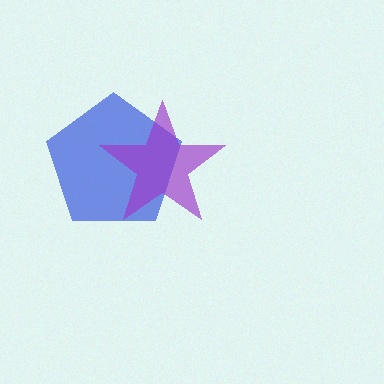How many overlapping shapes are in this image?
There are 2 overlapping shapes in the image.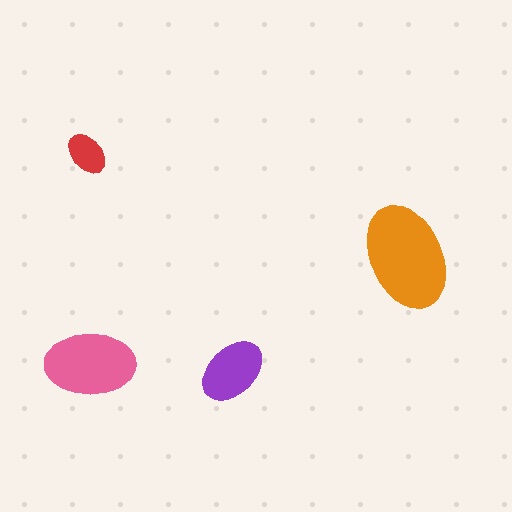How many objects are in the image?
There are 4 objects in the image.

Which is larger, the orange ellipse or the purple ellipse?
The orange one.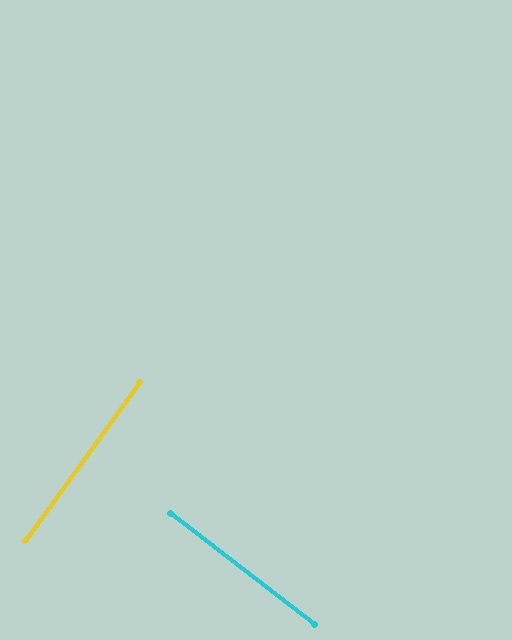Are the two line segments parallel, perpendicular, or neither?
Perpendicular — they meet at approximately 88°.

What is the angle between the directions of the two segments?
Approximately 88 degrees.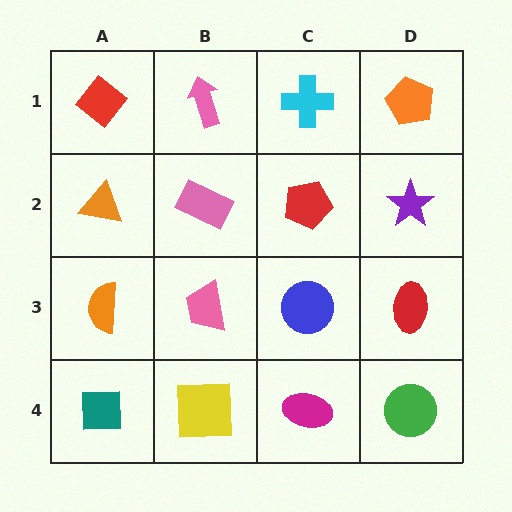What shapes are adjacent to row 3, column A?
An orange triangle (row 2, column A), a teal square (row 4, column A), a pink trapezoid (row 3, column B).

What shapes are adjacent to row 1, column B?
A pink rectangle (row 2, column B), a red diamond (row 1, column A), a cyan cross (row 1, column C).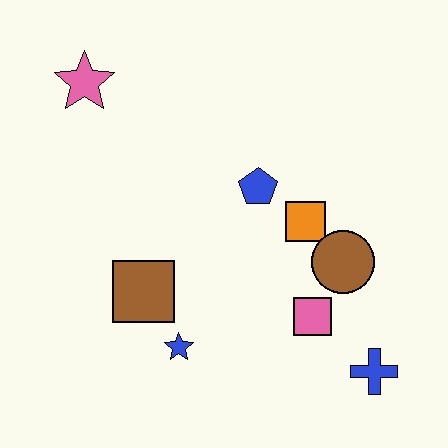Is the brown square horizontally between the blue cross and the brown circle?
No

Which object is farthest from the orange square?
The pink star is farthest from the orange square.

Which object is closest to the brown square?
The blue star is closest to the brown square.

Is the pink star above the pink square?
Yes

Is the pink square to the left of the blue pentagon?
No